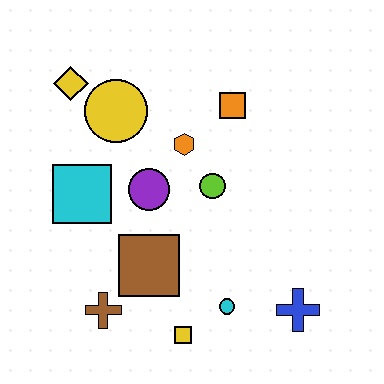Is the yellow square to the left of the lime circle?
Yes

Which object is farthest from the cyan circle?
The yellow diamond is farthest from the cyan circle.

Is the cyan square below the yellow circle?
Yes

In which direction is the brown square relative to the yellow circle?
The brown square is below the yellow circle.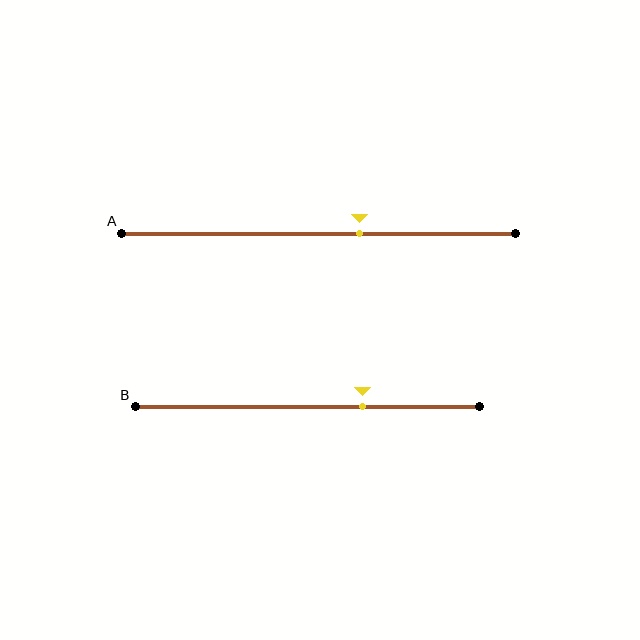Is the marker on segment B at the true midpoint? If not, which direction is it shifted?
No, the marker on segment B is shifted to the right by about 16% of the segment length.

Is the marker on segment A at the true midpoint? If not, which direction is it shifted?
No, the marker on segment A is shifted to the right by about 10% of the segment length.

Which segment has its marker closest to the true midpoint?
Segment A has its marker closest to the true midpoint.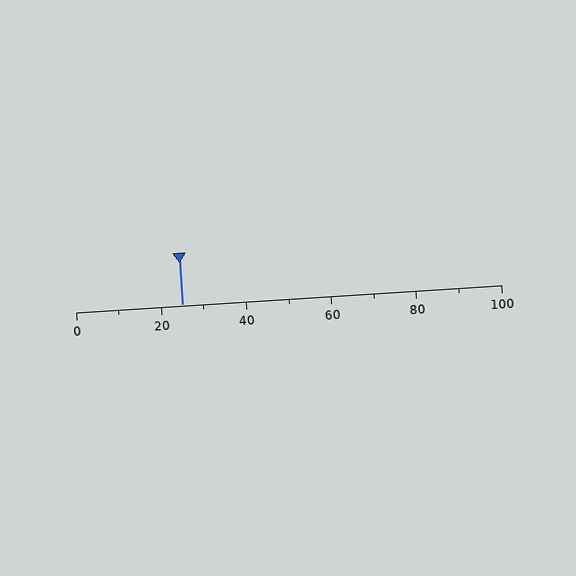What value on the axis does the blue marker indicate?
The marker indicates approximately 25.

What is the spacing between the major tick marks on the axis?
The major ticks are spaced 20 apart.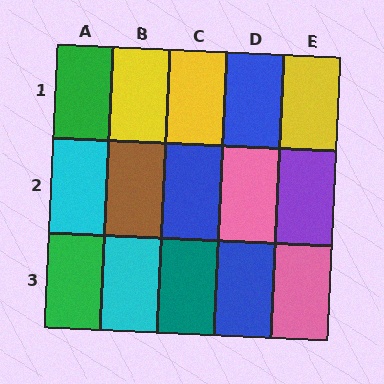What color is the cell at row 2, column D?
Pink.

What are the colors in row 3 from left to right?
Green, cyan, teal, blue, pink.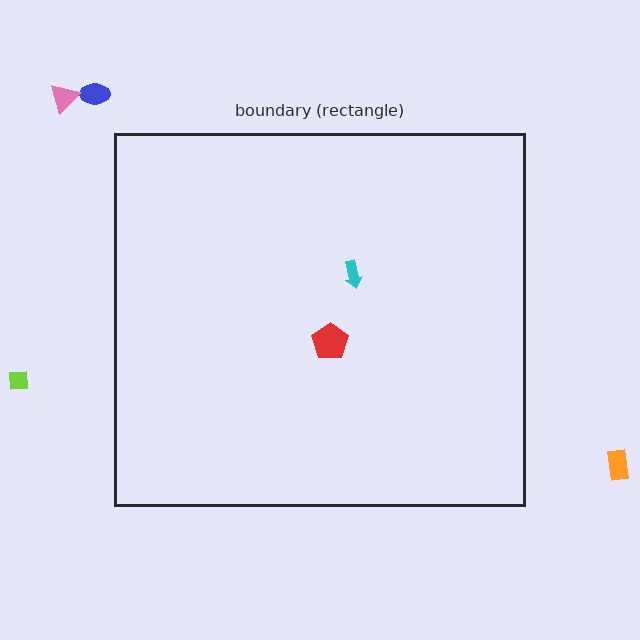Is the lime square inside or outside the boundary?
Outside.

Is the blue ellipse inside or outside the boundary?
Outside.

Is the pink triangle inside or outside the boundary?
Outside.